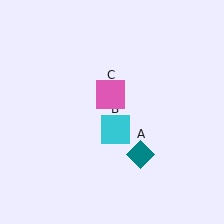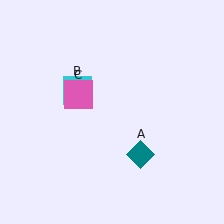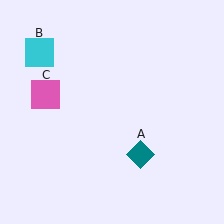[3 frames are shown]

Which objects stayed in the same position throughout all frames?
Teal diamond (object A) remained stationary.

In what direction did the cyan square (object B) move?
The cyan square (object B) moved up and to the left.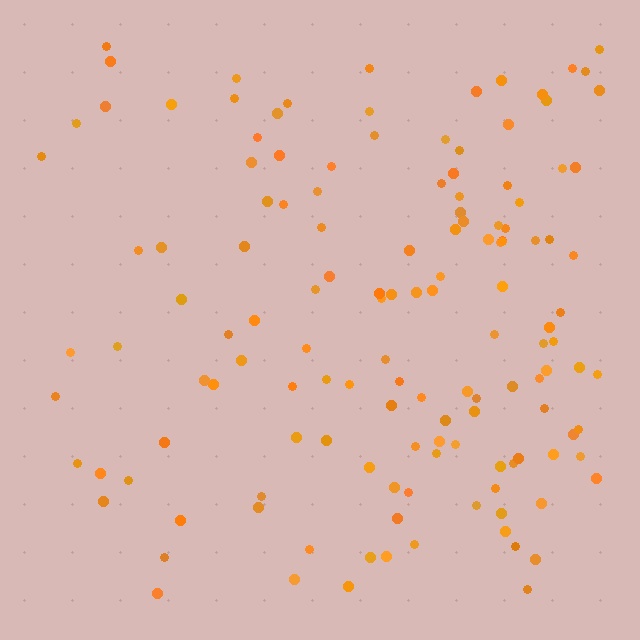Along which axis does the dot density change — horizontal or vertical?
Horizontal.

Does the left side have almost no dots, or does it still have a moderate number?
Still a moderate number, just noticeably fewer than the right.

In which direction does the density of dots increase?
From left to right, with the right side densest.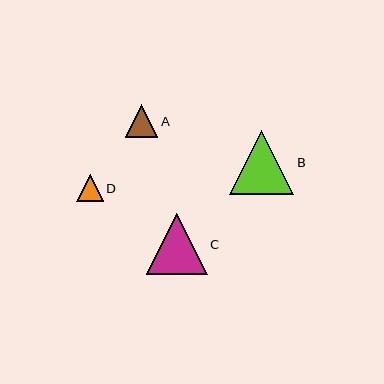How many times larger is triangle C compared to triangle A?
Triangle C is approximately 1.9 times the size of triangle A.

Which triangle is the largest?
Triangle B is the largest with a size of approximately 64 pixels.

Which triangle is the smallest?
Triangle D is the smallest with a size of approximately 27 pixels.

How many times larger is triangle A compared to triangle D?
Triangle A is approximately 1.2 times the size of triangle D.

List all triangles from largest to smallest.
From largest to smallest: B, C, A, D.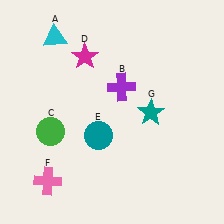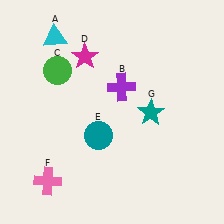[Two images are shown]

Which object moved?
The green circle (C) moved up.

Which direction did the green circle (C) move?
The green circle (C) moved up.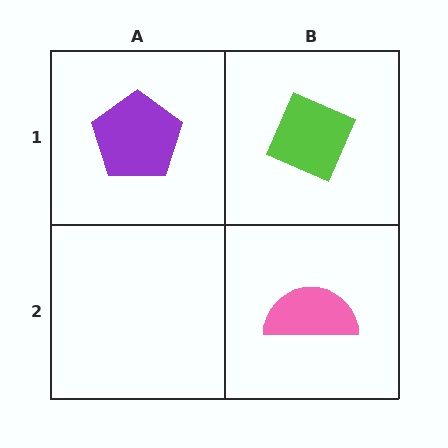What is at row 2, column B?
A pink semicircle.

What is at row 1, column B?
A lime diamond.